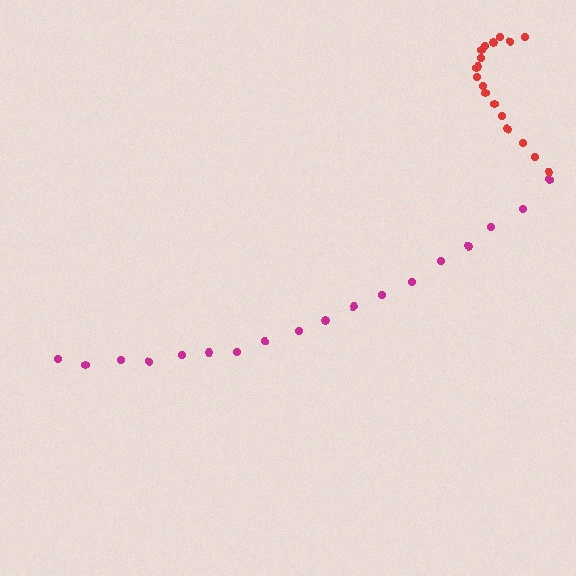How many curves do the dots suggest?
There are 2 distinct paths.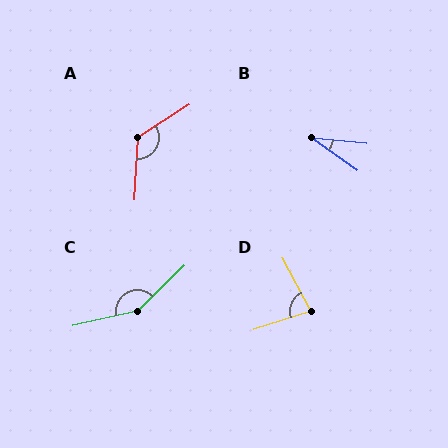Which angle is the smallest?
B, at approximately 29 degrees.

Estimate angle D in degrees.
Approximately 80 degrees.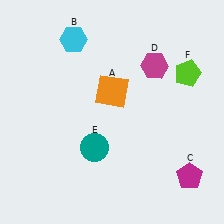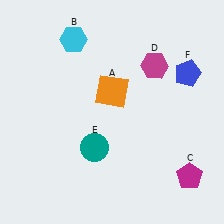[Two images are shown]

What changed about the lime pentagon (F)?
In Image 1, F is lime. In Image 2, it changed to blue.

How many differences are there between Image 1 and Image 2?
There is 1 difference between the two images.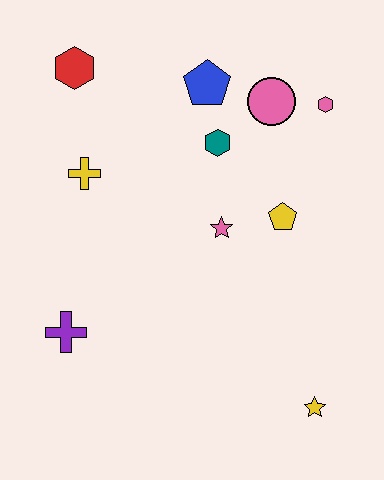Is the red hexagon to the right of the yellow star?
No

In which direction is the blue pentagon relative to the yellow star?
The blue pentagon is above the yellow star.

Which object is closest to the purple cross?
The yellow cross is closest to the purple cross.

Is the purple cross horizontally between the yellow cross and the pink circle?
No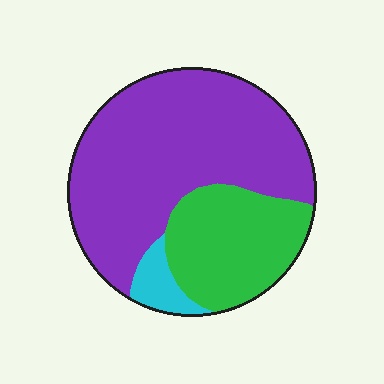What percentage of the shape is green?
Green takes up between a sixth and a third of the shape.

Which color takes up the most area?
Purple, at roughly 65%.